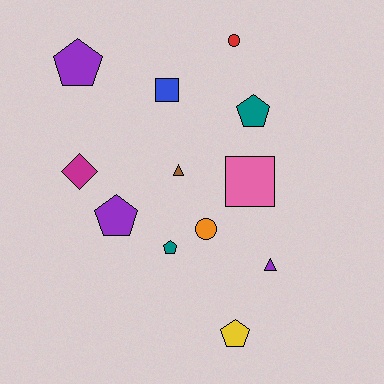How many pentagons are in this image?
There are 5 pentagons.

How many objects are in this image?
There are 12 objects.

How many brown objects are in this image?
There is 1 brown object.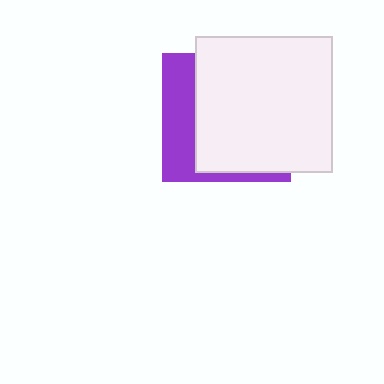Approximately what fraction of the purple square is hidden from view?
Roughly 69% of the purple square is hidden behind the white square.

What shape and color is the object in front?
The object in front is a white square.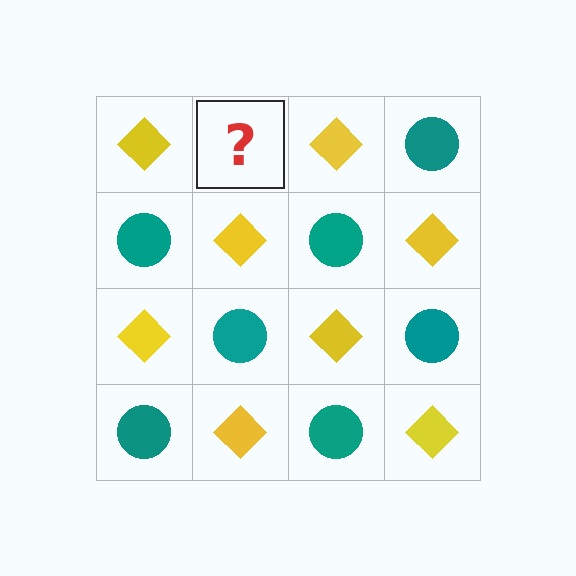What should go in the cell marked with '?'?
The missing cell should contain a teal circle.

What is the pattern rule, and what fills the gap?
The rule is that it alternates yellow diamond and teal circle in a checkerboard pattern. The gap should be filled with a teal circle.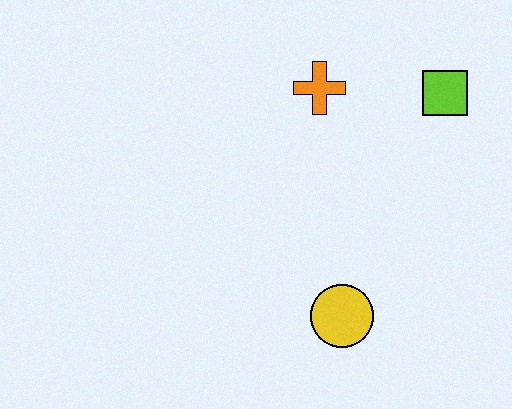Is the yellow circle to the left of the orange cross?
No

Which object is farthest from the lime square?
The yellow circle is farthest from the lime square.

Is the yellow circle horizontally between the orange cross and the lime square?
Yes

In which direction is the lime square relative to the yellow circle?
The lime square is above the yellow circle.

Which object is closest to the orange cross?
The lime square is closest to the orange cross.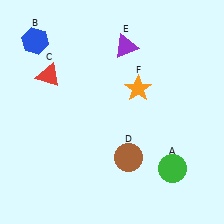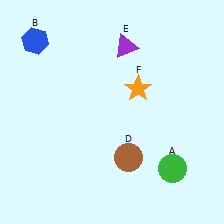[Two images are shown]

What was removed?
The red triangle (C) was removed in Image 2.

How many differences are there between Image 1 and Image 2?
There is 1 difference between the two images.